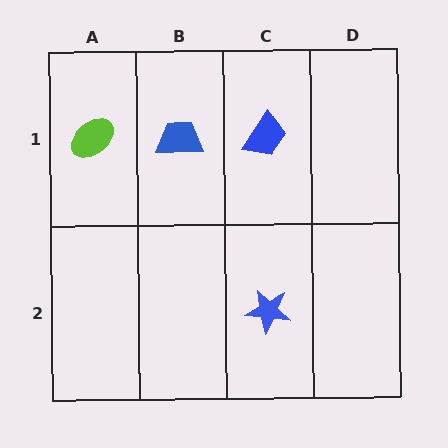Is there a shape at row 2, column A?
No, that cell is empty.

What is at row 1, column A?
A lime ellipse.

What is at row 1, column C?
A blue trapezoid.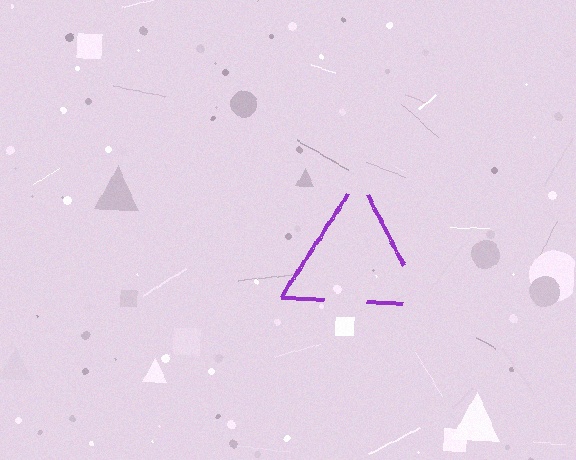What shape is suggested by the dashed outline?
The dashed outline suggests a triangle.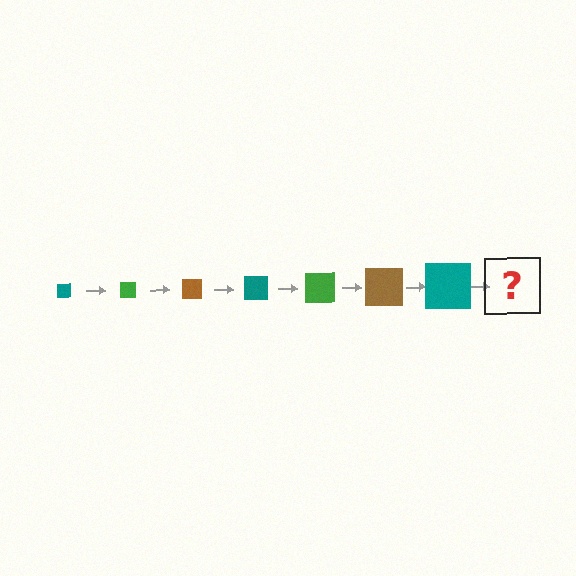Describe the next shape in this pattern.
It should be a green square, larger than the previous one.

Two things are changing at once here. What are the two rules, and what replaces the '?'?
The two rules are that the square grows larger each step and the color cycles through teal, green, and brown. The '?' should be a green square, larger than the previous one.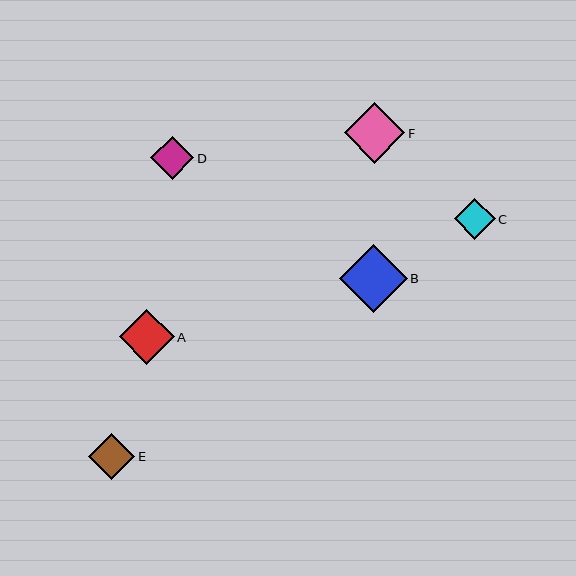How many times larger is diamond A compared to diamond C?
Diamond A is approximately 1.3 times the size of diamond C.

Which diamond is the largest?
Diamond B is the largest with a size of approximately 68 pixels.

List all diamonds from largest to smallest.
From largest to smallest: B, F, A, E, D, C.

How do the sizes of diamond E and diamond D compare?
Diamond E and diamond D are approximately the same size.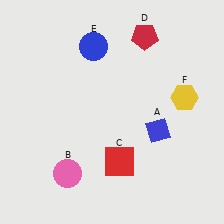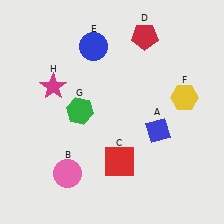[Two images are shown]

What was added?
A green hexagon (G), a magenta star (H) were added in Image 2.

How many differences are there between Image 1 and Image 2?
There are 2 differences between the two images.